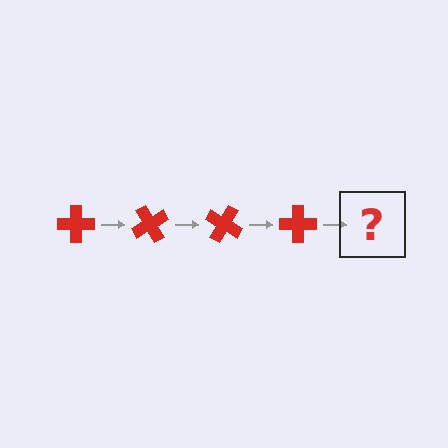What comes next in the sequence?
The next element should be a red cross rotated 240 degrees.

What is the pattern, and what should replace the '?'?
The pattern is that the cross rotates 60 degrees each step. The '?' should be a red cross rotated 240 degrees.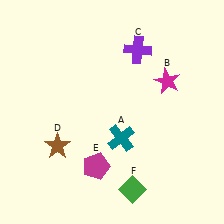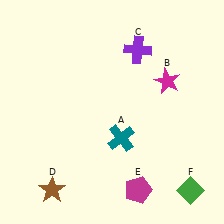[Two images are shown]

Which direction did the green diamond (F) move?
The green diamond (F) moved right.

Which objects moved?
The objects that moved are: the brown star (D), the magenta pentagon (E), the green diamond (F).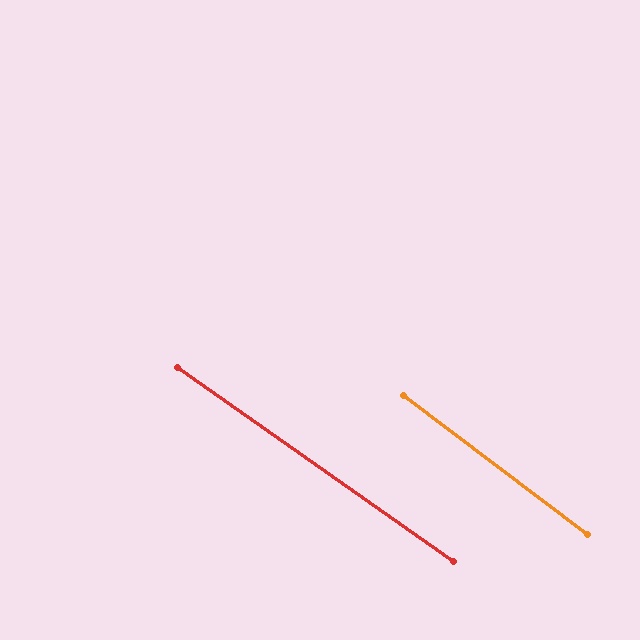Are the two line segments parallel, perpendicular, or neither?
Parallel — their directions differ by only 1.8°.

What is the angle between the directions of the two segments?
Approximately 2 degrees.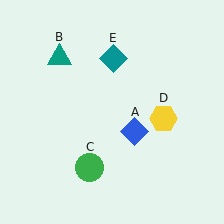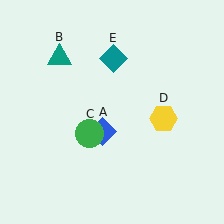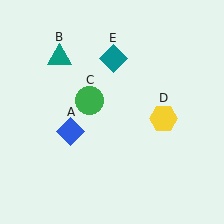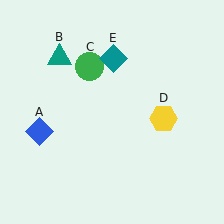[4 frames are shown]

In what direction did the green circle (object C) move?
The green circle (object C) moved up.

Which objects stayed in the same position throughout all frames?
Teal triangle (object B) and yellow hexagon (object D) and teal diamond (object E) remained stationary.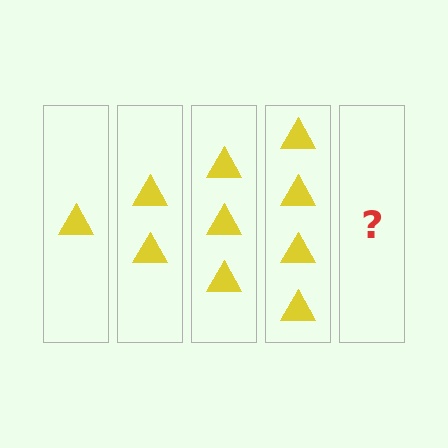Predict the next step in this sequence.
The next step is 5 triangles.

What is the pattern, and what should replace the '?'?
The pattern is that each step adds one more triangle. The '?' should be 5 triangles.